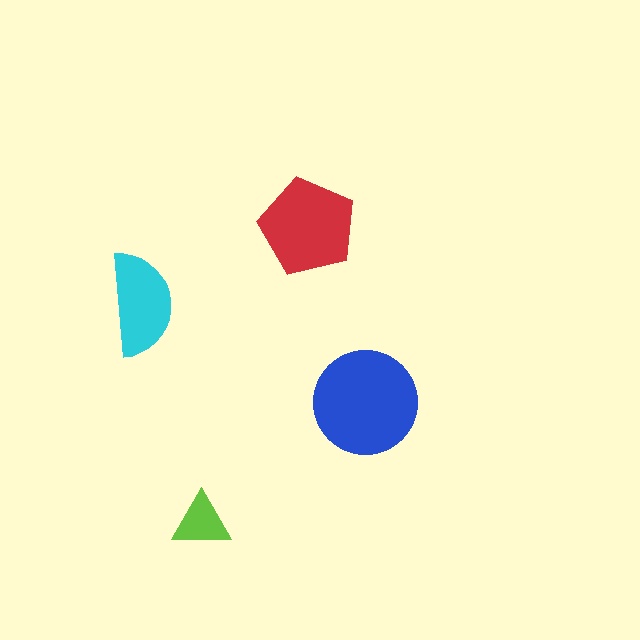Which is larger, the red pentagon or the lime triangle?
The red pentagon.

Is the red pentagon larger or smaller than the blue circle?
Smaller.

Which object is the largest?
The blue circle.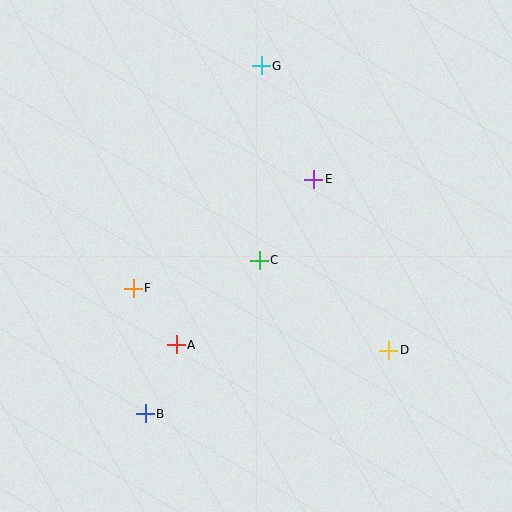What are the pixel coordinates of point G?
Point G is at (261, 66).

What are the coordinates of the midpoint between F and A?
The midpoint between F and A is at (155, 317).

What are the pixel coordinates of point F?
Point F is at (133, 288).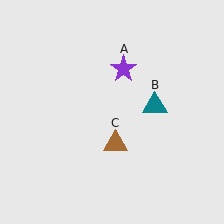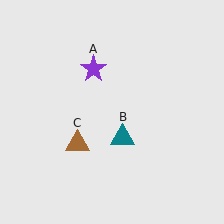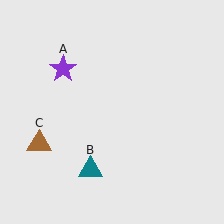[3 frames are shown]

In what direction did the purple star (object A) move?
The purple star (object A) moved left.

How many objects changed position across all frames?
3 objects changed position: purple star (object A), teal triangle (object B), brown triangle (object C).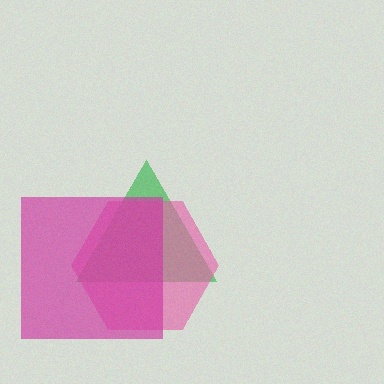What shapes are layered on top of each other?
The layered shapes are: a green triangle, a pink hexagon, a magenta square.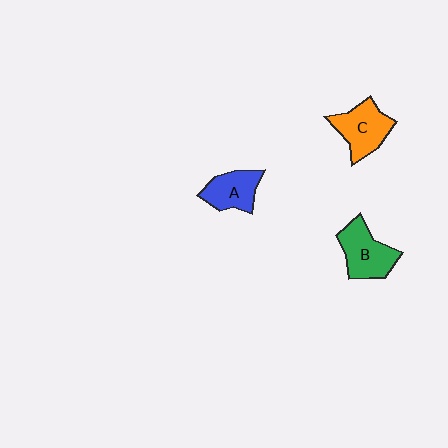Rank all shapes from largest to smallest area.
From largest to smallest: B (green), C (orange), A (blue).